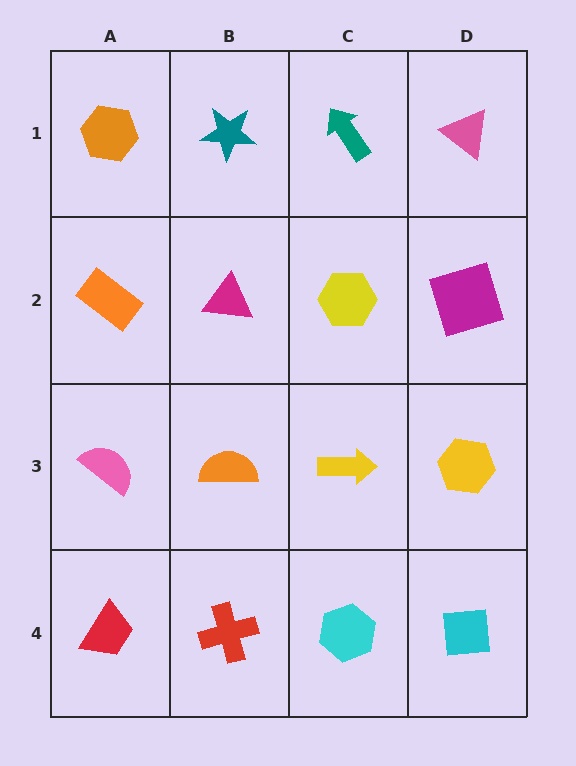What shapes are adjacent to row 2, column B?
A teal star (row 1, column B), an orange semicircle (row 3, column B), an orange rectangle (row 2, column A), a yellow hexagon (row 2, column C).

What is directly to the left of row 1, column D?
A teal arrow.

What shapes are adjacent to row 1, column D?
A magenta square (row 2, column D), a teal arrow (row 1, column C).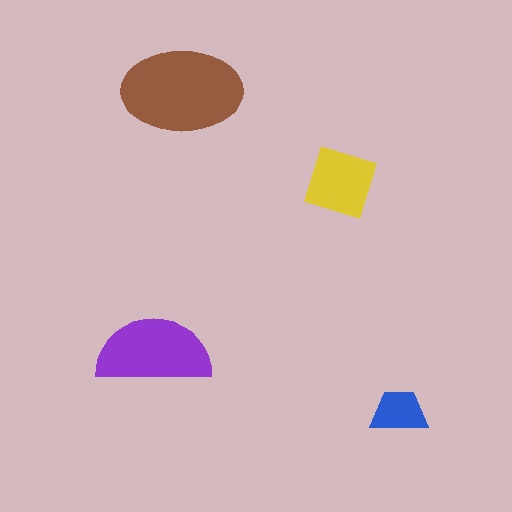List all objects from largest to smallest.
The brown ellipse, the purple semicircle, the yellow diamond, the blue trapezoid.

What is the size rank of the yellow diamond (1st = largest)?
3rd.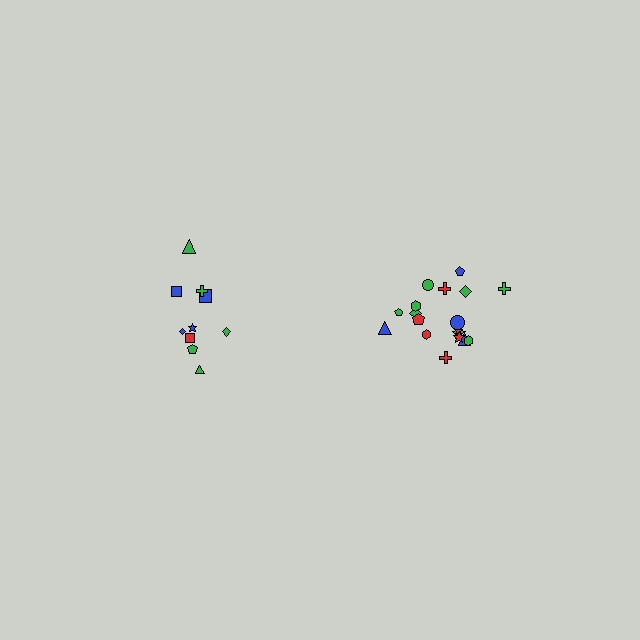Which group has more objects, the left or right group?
The right group.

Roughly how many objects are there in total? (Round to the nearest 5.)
Roughly 30 objects in total.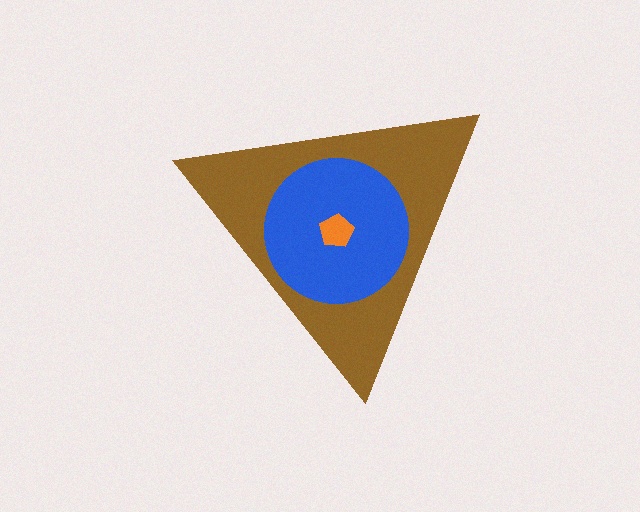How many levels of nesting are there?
3.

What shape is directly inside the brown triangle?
The blue circle.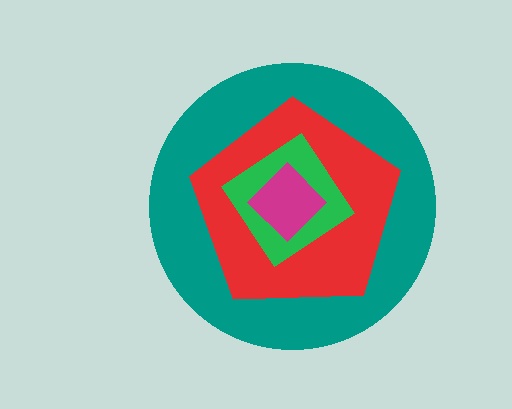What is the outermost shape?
The teal circle.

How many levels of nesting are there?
4.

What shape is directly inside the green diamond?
The magenta diamond.